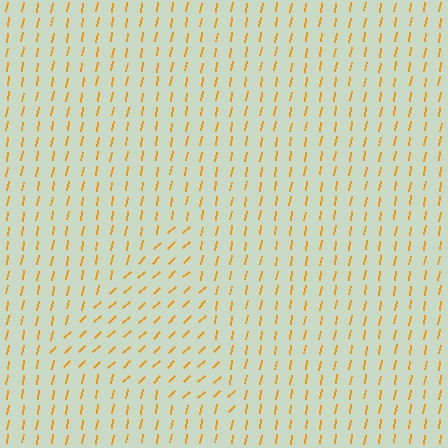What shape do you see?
I see a triangle.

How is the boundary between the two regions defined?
The boundary is defined purely by a change in line orientation (approximately 37 degrees difference). All lines are the same color and thickness.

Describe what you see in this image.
The image is filled with small orange line segments. A triangle region in the image has lines oriented differently from the surrounding lines, creating a visible texture boundary.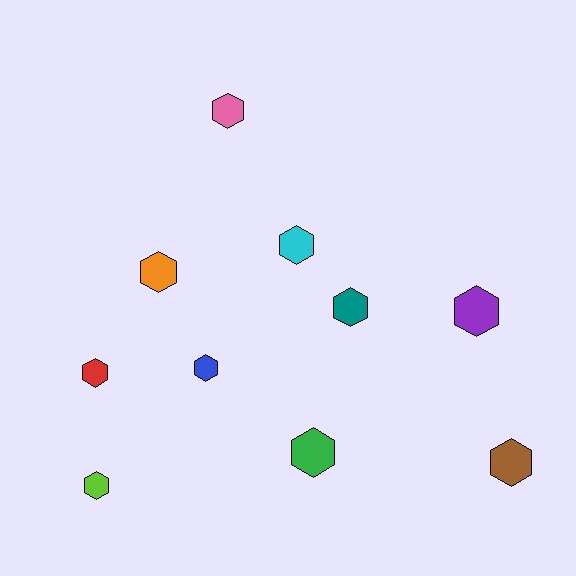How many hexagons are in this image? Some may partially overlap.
There are 10 hexagons.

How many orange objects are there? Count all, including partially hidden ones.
There is 1 orange object.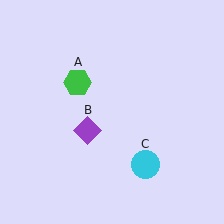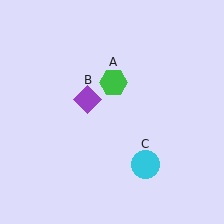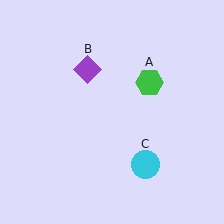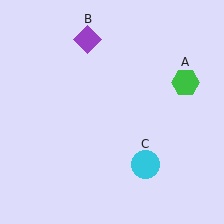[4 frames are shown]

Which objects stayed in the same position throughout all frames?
Cyan circle (object C) remained stationary.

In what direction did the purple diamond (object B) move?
The purple diamond (object B) moved up.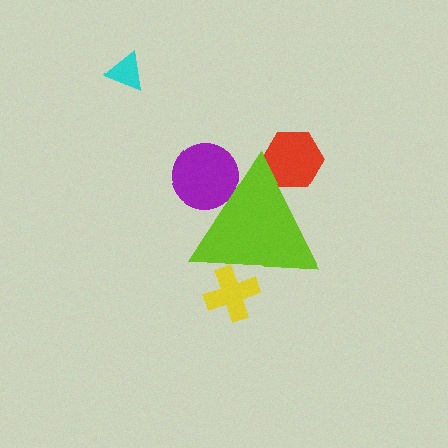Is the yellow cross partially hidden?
Yes, the yellow cross is partially hidden behind the lime triangle.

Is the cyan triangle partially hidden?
No, the cyan triangle is fully visible.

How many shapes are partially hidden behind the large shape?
3 shapes are partially hidden.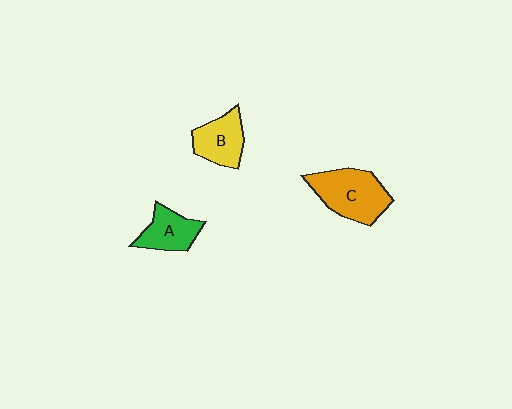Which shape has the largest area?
Shape C (orange).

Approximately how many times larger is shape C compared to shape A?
Approximately 1.6 times.